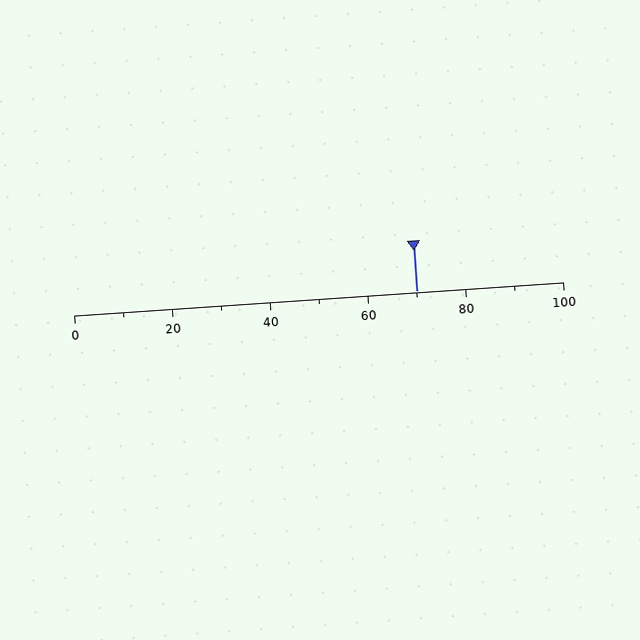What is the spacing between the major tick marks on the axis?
The major ticks are spaced 20 apart.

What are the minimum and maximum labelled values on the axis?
The axis runs from 0 to 100.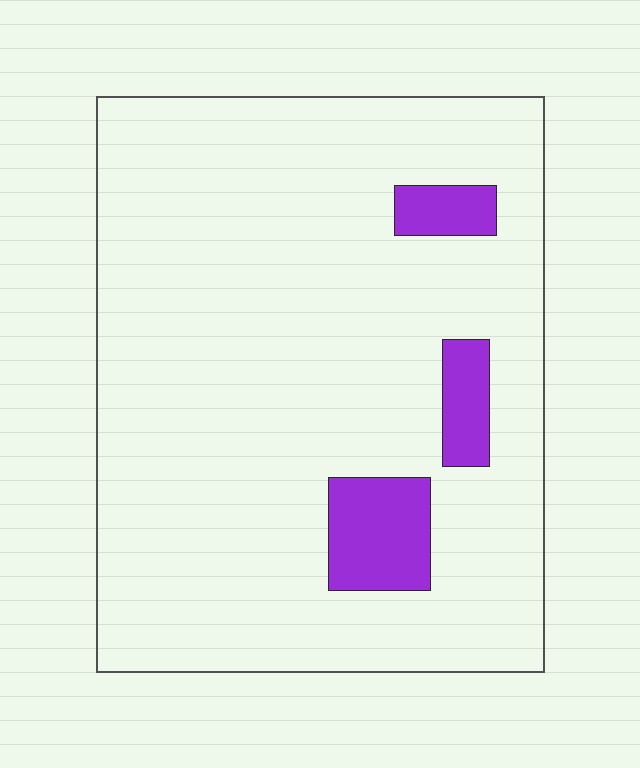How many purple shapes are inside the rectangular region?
3.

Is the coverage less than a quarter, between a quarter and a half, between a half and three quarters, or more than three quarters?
Less than a quarter.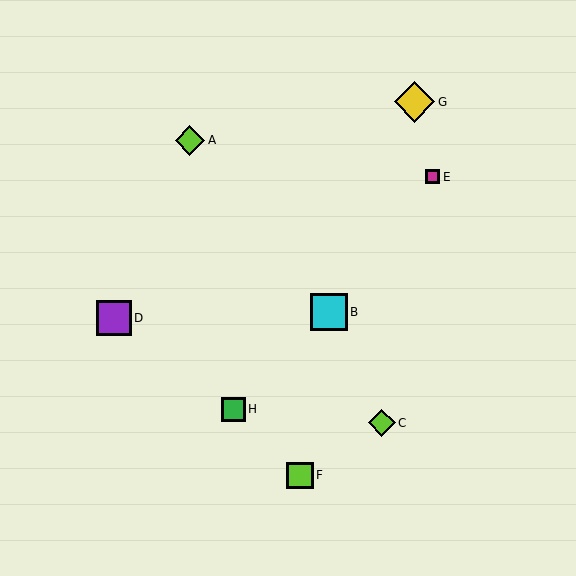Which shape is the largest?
The yellow diamond (labeled G) is the largest.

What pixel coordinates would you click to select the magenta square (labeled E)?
Click at (433, 177) to select the magenta square E.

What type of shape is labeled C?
Shape C is a lime diamond.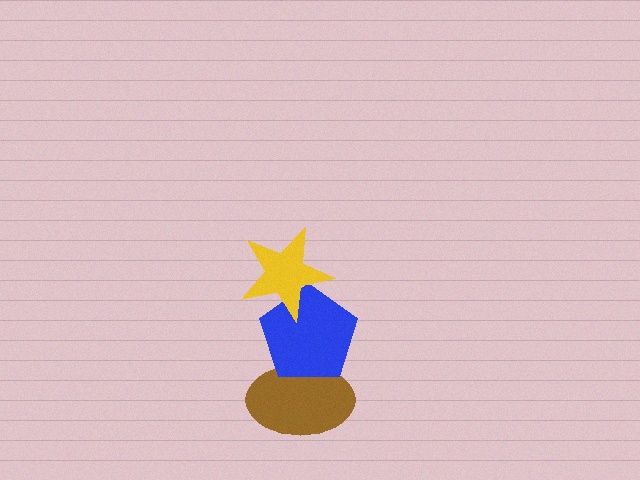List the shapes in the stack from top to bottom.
From top to bottom: the yellow star, the blue pentagon, the brown ellipse.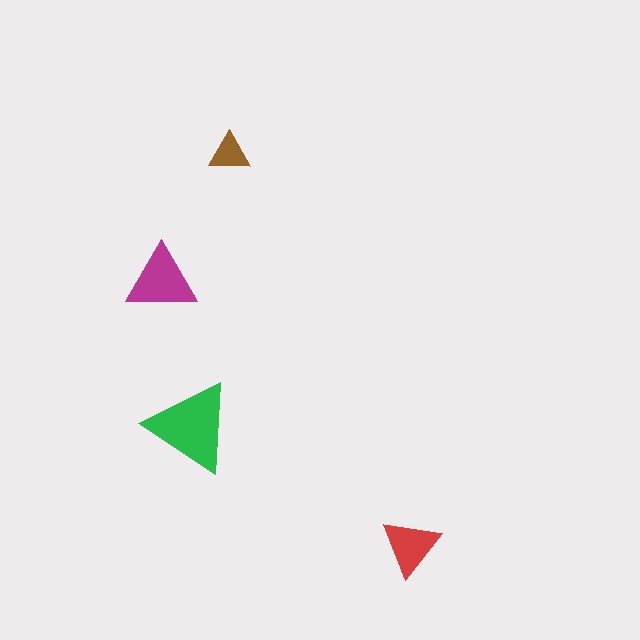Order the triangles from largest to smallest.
the green one, the magenta one, the red one, the brown one.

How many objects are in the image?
There are 4 objects in the image.